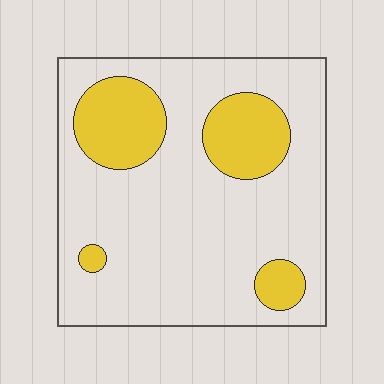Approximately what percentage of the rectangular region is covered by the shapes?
Approximately 20%.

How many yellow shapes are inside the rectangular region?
4.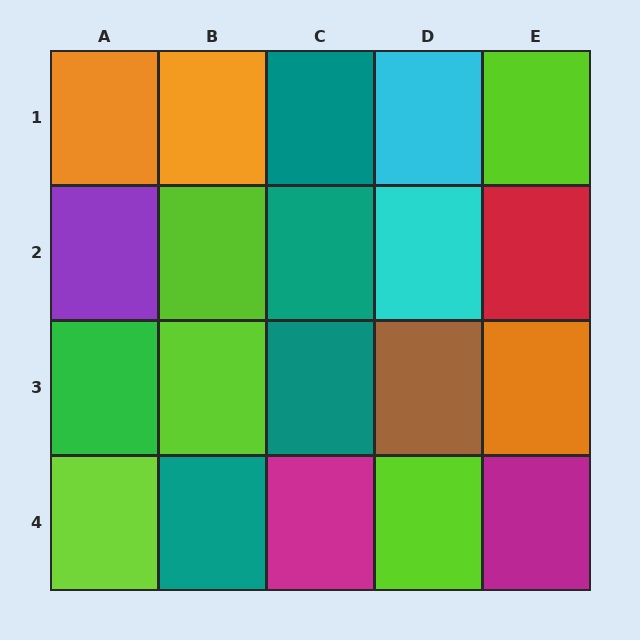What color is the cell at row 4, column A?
Lime.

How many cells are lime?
5 cells are lime.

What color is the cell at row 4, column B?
Teal.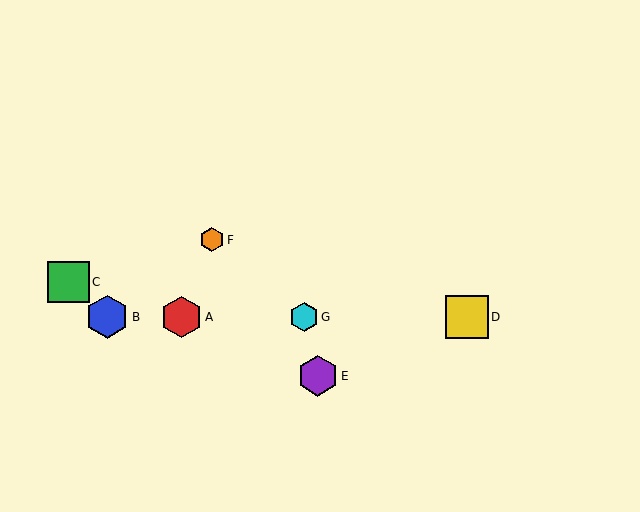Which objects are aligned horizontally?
Objects A, B, D, G are aligned horizontally.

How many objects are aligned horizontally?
4 objects (A, B, D, G) are aligned horizontally.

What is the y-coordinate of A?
Object A is at y≈317.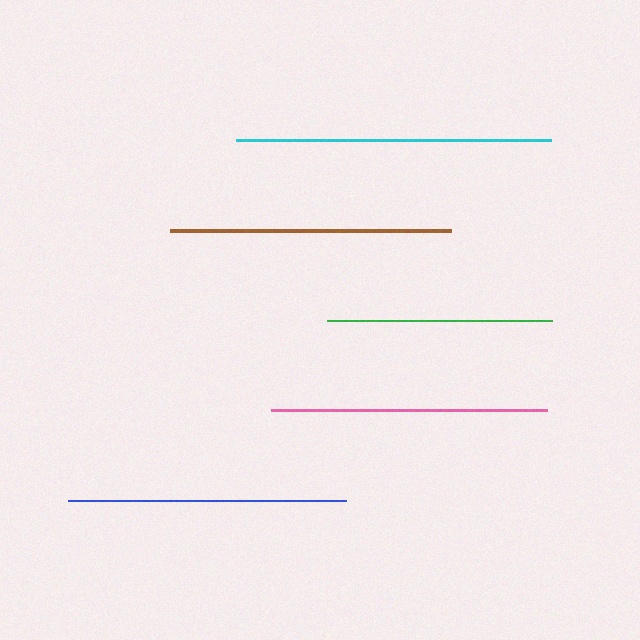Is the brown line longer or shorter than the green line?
The brown line is longer than the green line.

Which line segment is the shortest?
The green line is the shortest at approximately 225 pixels.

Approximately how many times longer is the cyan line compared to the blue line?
The cyan line is approximately 1.1 times the length of the blue line.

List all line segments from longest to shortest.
From longest to shortest: cyan, brown, blue, pink, green.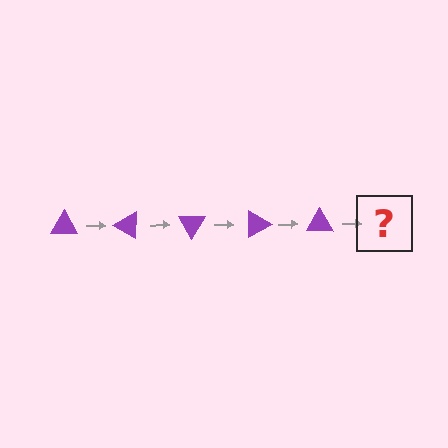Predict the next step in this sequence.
The next step is a purple triangle rotated 150 degrees.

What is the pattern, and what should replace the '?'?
The pattern is that the triangle rotates 30 degrees each step. The '?' should be a purple triangle rotated 150 degrees.